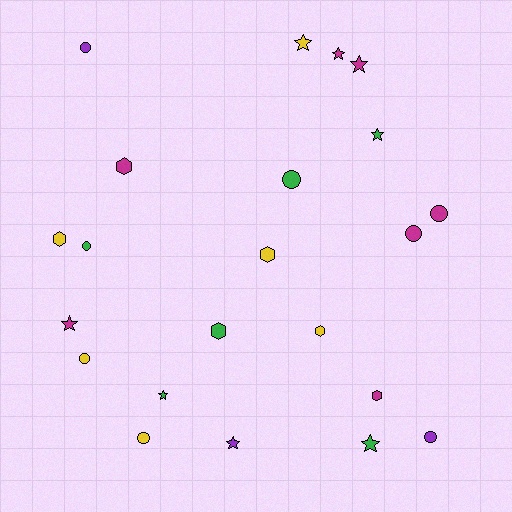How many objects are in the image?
There are 22 objects.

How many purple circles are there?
There are 2 purple circles.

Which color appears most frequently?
Magenta, with 7 objects.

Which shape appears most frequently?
Star, with 8 objects.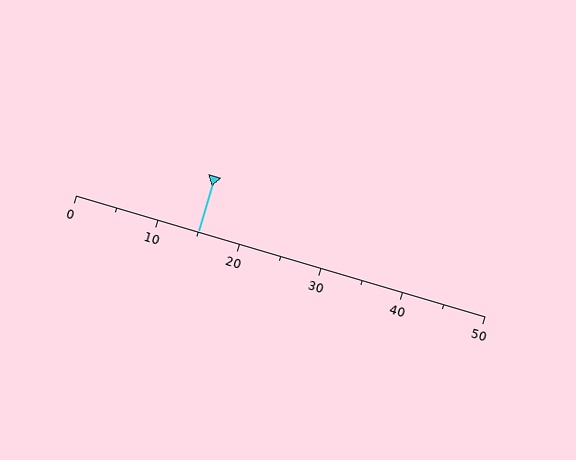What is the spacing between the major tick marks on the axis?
The major ticks are spaced 10 apart.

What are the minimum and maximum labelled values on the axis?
The axis runs from 0 to 50.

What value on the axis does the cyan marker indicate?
The marker indicates approximately 15.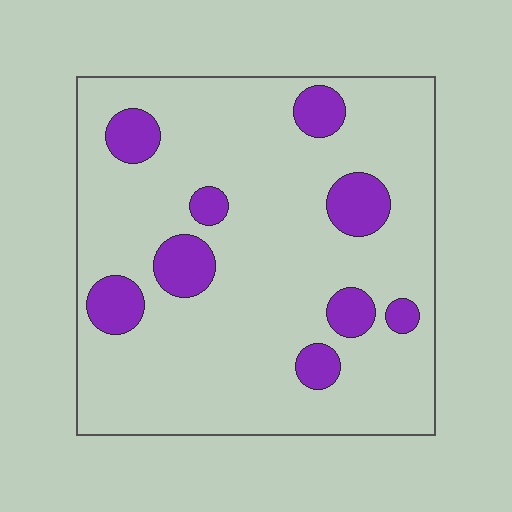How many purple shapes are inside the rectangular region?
9.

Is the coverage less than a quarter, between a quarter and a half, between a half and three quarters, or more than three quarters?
Less than a quarter.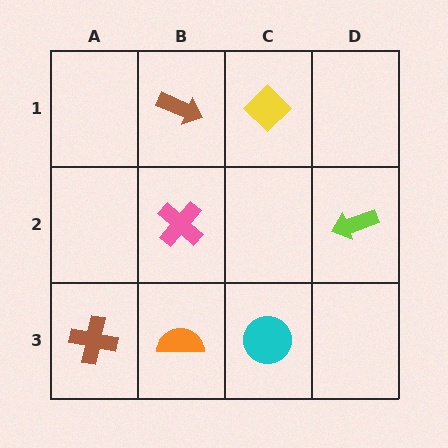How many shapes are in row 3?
3 shapes.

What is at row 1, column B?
A brown arrow.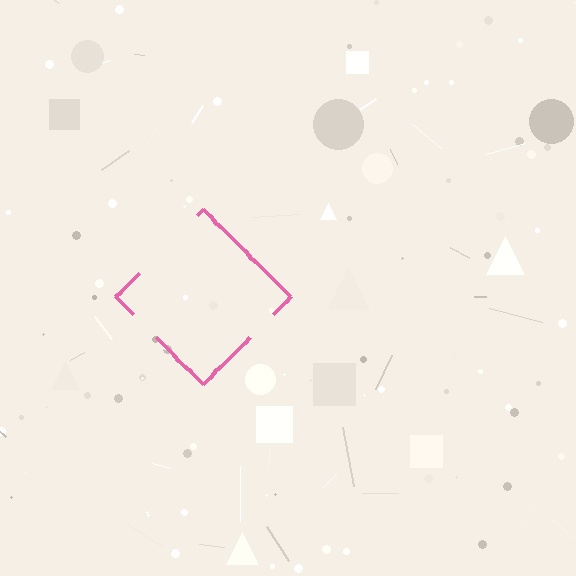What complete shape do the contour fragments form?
The contour fragments form a diamond.